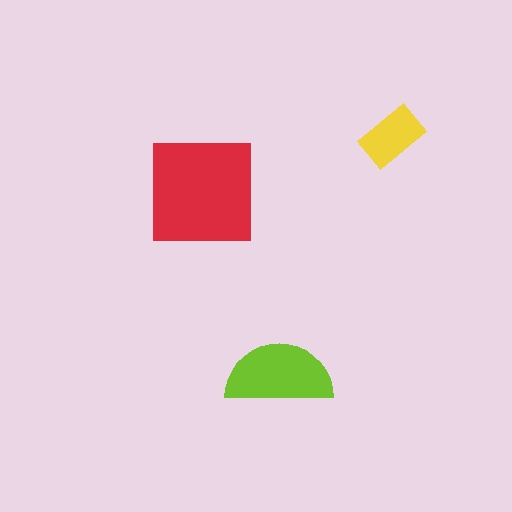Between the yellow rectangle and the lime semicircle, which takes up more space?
The lime semicircle.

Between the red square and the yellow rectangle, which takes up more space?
The red square.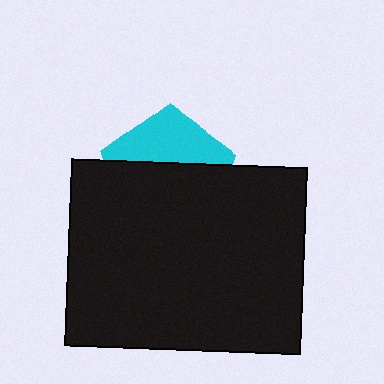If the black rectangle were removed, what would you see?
You would see the complete cyan pentagon.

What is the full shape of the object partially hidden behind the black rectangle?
The partially hidden object is a cyan pentagon.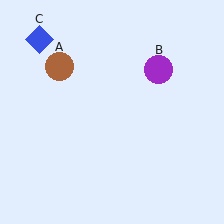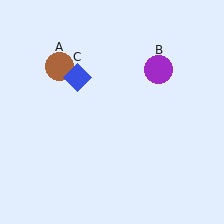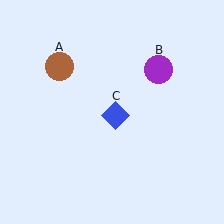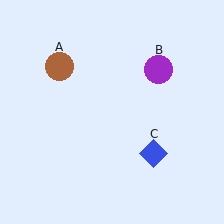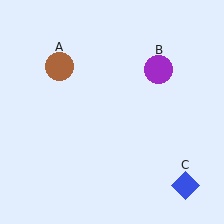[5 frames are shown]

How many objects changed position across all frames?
1 object changed position: blue diamond (object C).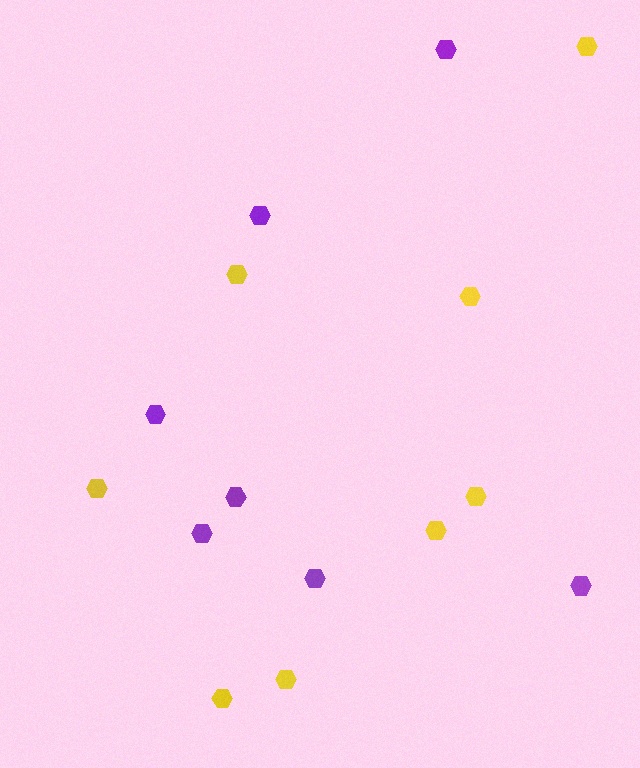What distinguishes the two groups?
There are 2 groups: one group of yellow hexagons (8) and one group of purple hexagons (7).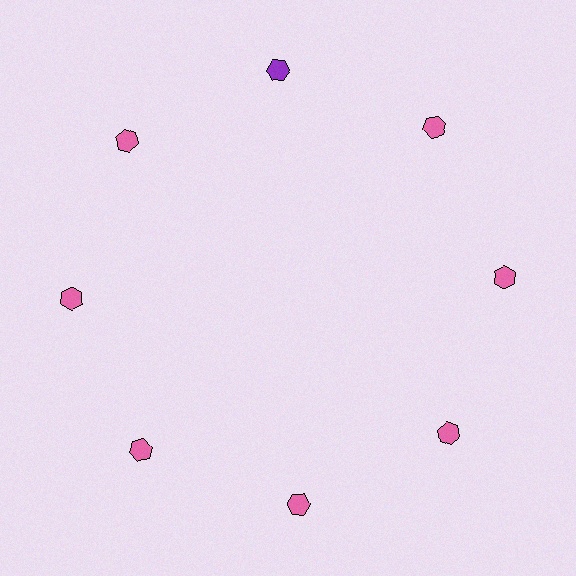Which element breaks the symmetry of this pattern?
The purple hexagon at roughly the 12 o'clock position breaks the symmetry. All other shapes are pink hexagons.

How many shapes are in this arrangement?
There are 8 shapes arranged in a ring pattern.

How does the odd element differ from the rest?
It has a different color: purple instead of pink.